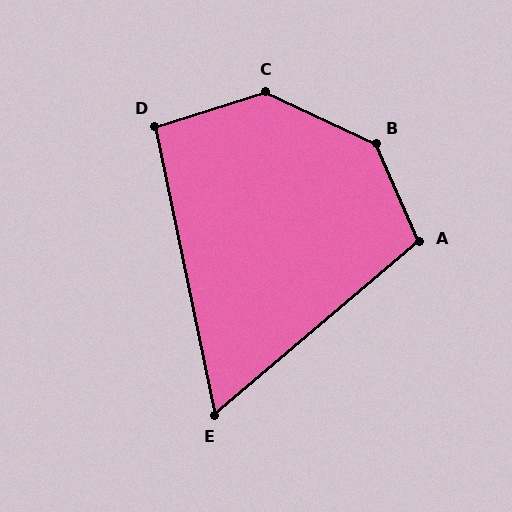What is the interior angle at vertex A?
Approximately 106 degrees (obtuse).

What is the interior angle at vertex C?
Approximately 138 degrees (obtuse).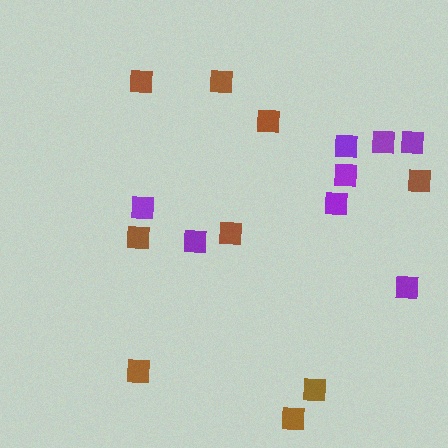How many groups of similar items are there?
There are 2 groups: one group of purple squares (8) and one group of brown squares (9).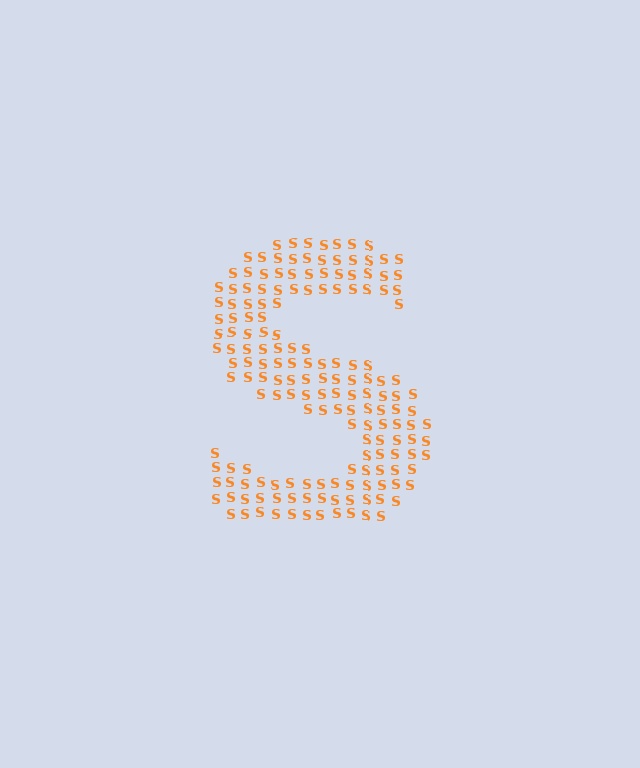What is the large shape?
The large shape is the letter S.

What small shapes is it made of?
It is made of small letter S's.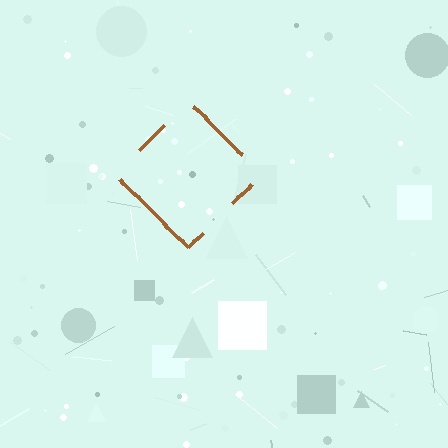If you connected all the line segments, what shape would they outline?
They would outline a diamond.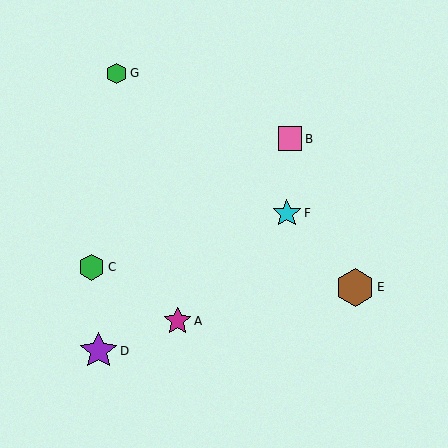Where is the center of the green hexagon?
The center of the green hexagon is at (92, 267).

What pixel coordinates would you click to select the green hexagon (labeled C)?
Click at (92, 267) to select the green hexagon C.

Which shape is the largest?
The brown hexagon (labeled E) is the largest.